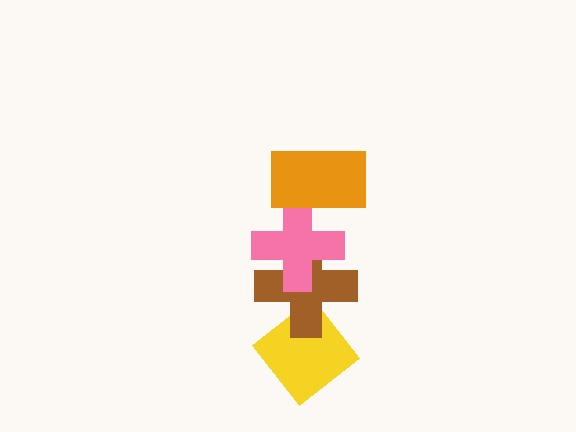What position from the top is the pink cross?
The pink cross is 2nd from the top.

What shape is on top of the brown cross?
The pink cross is on top of the brown cross.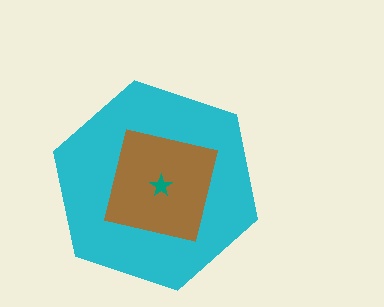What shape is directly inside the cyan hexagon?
The brown square.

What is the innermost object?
The teal star.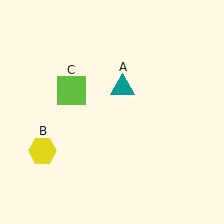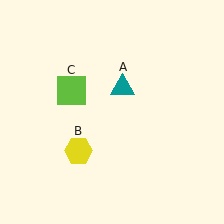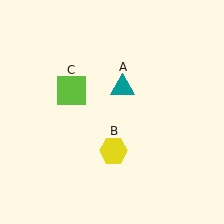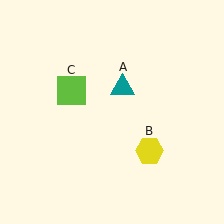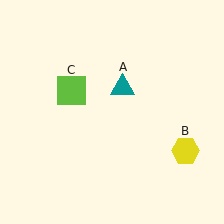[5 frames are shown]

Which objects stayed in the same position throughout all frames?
Teal triangle (object A) and lime square (object C) remained stationary.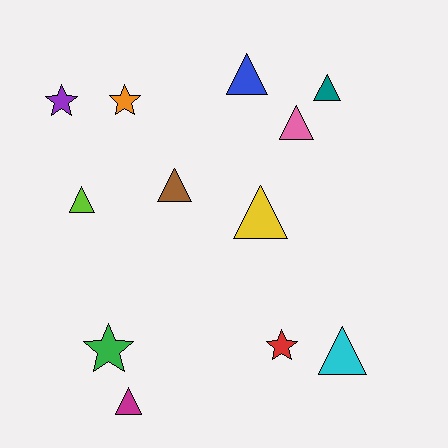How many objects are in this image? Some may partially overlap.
There are 12 objects.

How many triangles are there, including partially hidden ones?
There are 8 triangles.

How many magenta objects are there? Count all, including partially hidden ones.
There is 1 magenta object.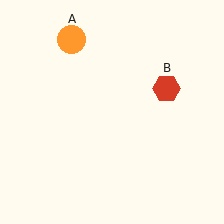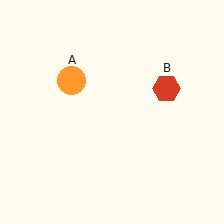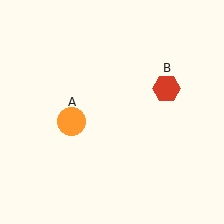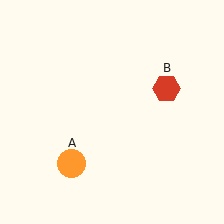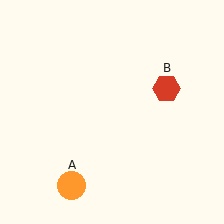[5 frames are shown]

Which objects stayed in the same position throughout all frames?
Red hexagon (object B) remained stationary.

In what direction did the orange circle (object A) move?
The orange circle (object A) moved down.